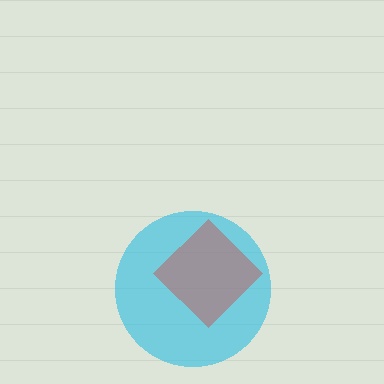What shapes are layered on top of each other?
The layered shapes are: a cyan circle, a red diamond.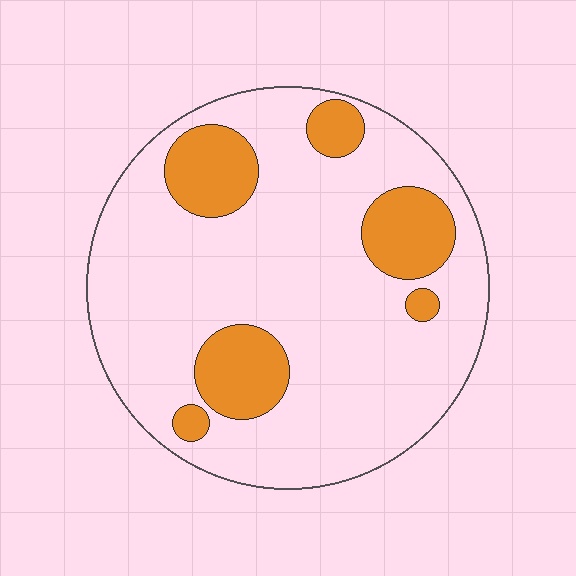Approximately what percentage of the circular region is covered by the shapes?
Approximately 20%.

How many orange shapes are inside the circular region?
6.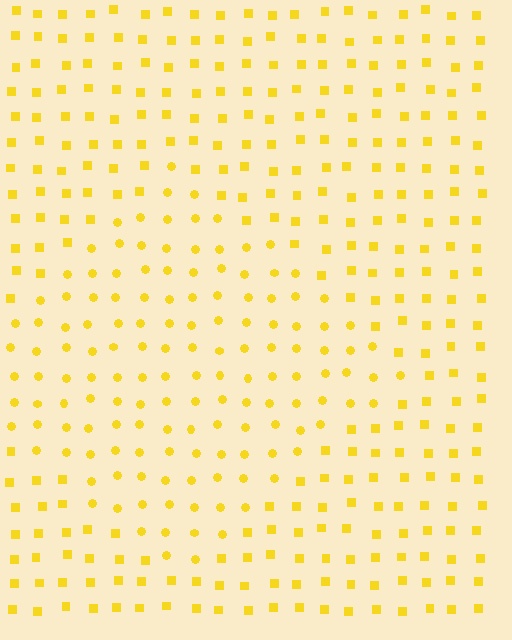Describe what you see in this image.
The image is filled with small yellow elements arranged in a uniform grid. A diamond-shaped region contains circles, while the surrounding area contains squares. The boundary is defined purely by the change in element shape.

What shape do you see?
I see a diamond.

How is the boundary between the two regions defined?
The boundary is defined by a change in element shape: circles inside vs. squares outside. All elements share the same color and spacing.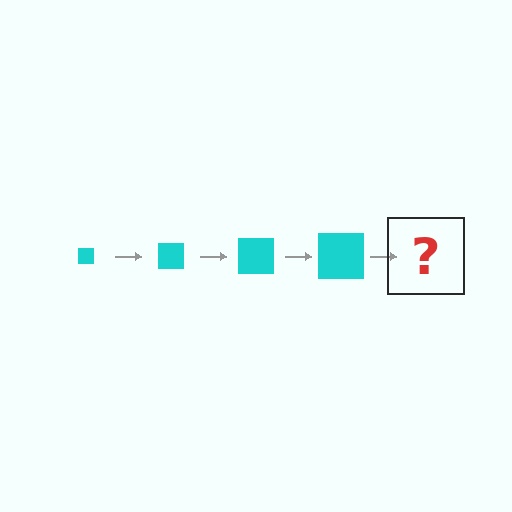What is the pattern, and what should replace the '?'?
The pattern is that the square gets progressively larger each step. The '?' should be a cyan square, larger than the previous one.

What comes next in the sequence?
The next element should be a cyan square, larger than the previous one.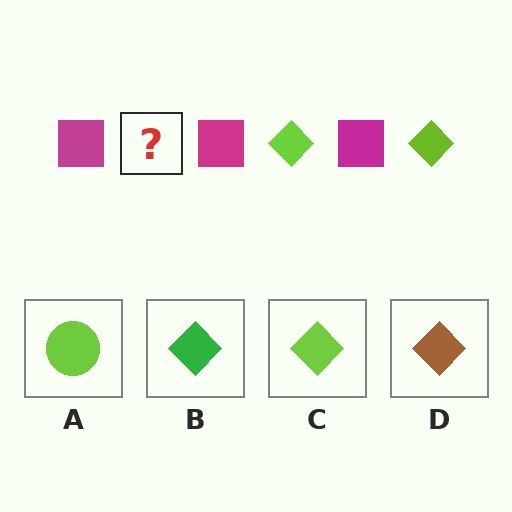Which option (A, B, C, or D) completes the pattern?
C.